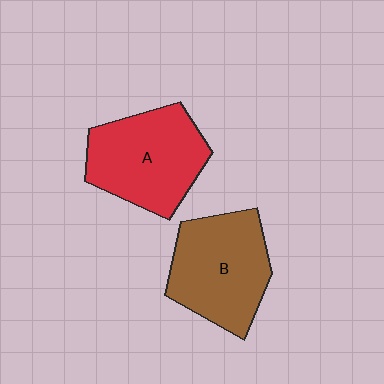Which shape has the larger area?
Shape A (red).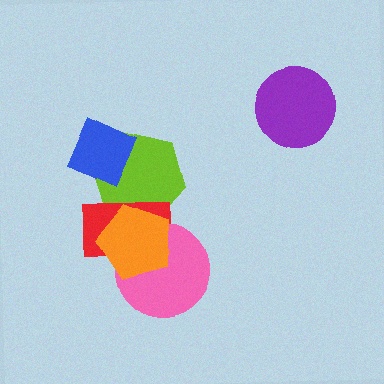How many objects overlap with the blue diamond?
1 object overlaps with the blue diamond.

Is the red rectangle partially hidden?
Yes, it is partially covered by another shape.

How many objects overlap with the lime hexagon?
3 objects overlap with the lime hexagon.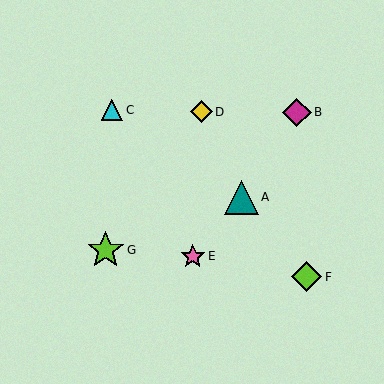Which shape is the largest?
The lime star (labeled G) is the largest.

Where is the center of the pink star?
The center of the pink star is at (193, 256).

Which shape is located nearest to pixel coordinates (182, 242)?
The pink star (labeled E) at (193, 256) is nearest to that location.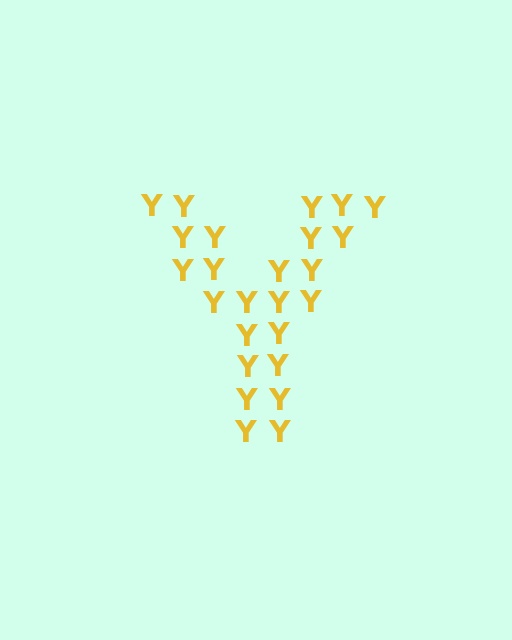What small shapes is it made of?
It is made of small letter Y's.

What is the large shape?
The large shape is the letter Y.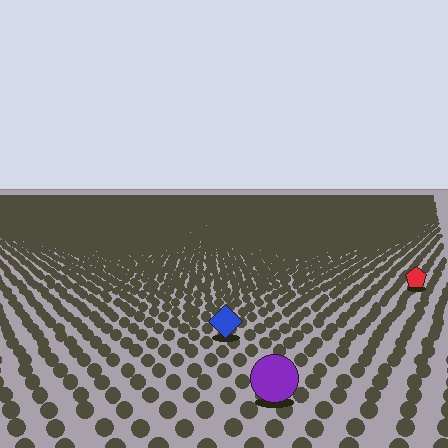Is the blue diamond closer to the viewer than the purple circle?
No. The purple circle is closer — you can tell from the texture gradient: the ground texture is coarser near it.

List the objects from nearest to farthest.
From nearest to farthest: the purple circle, the blue diamond, the red pentagon.